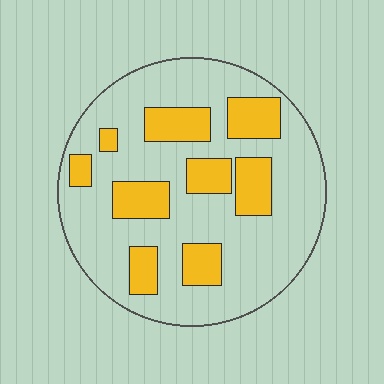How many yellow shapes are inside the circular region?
9.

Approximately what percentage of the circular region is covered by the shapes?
Approximately 25%.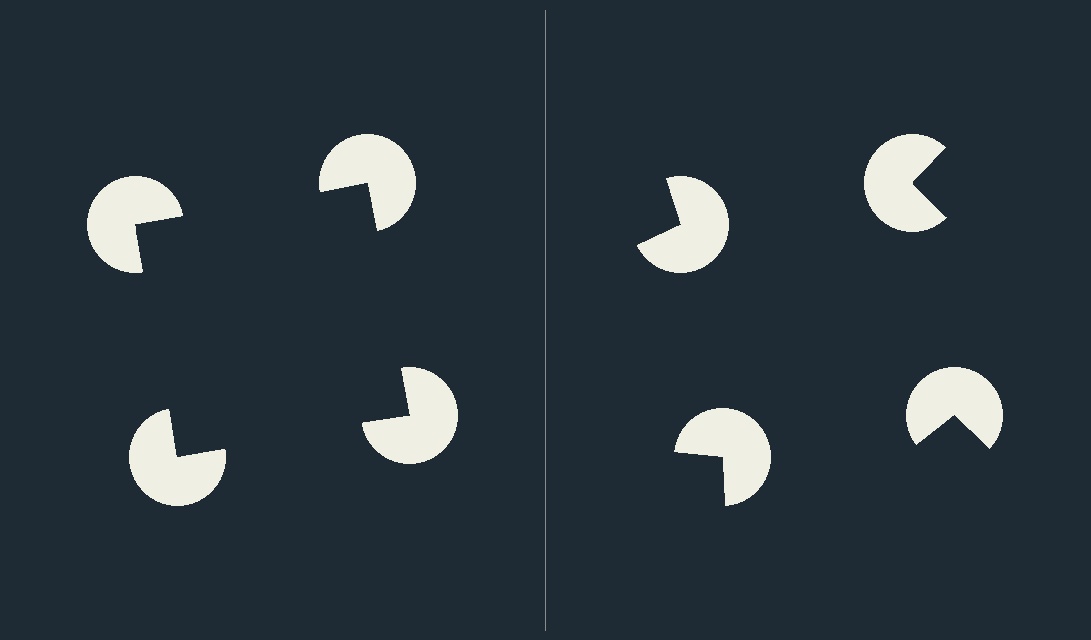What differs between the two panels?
The pac-man discs are positioned identically on both sides; only the wedge orientations differ. On the left they align to a square; on the right they are misaligned.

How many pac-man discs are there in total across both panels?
8 — 4 on each side.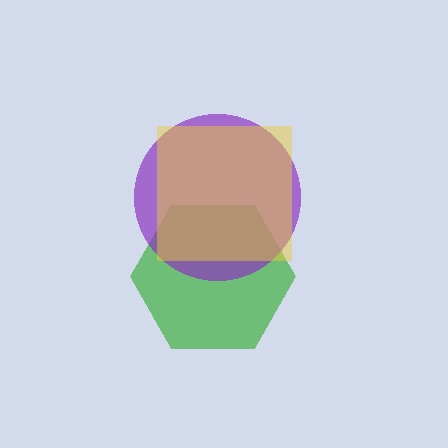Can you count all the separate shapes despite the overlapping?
Yes, there are 3 separate shapes.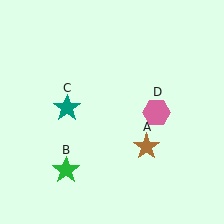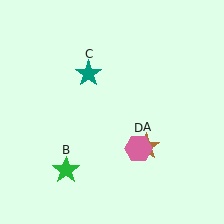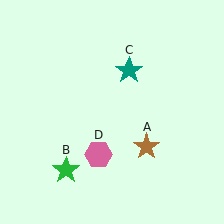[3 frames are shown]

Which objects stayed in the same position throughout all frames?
Brown star (object A) and green star (object B) remained stationary.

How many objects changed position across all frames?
2 objects changed position: teal star (object C), pink hexagon (object D).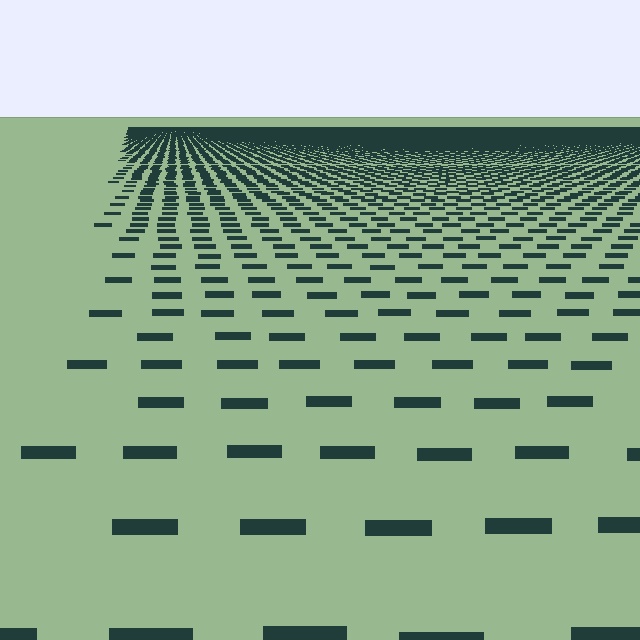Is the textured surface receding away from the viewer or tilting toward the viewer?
The surface is receding away from the viewer. Texture elements get smaller and denser toward the top.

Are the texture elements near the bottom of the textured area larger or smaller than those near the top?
Larger. Near the bottom, elements are closer to the viewer and appear at a bigger on-screen size.